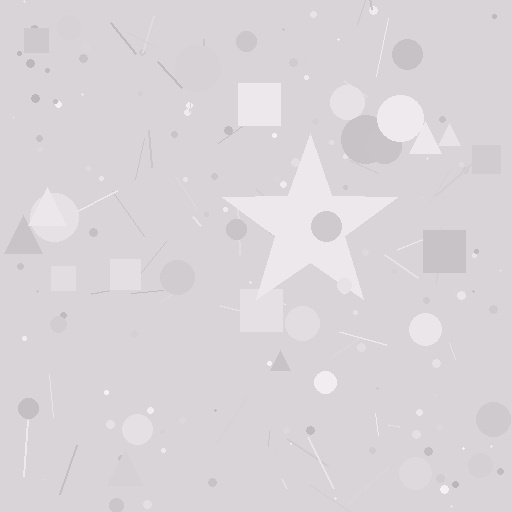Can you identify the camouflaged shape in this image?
The camouflaged shape is a star.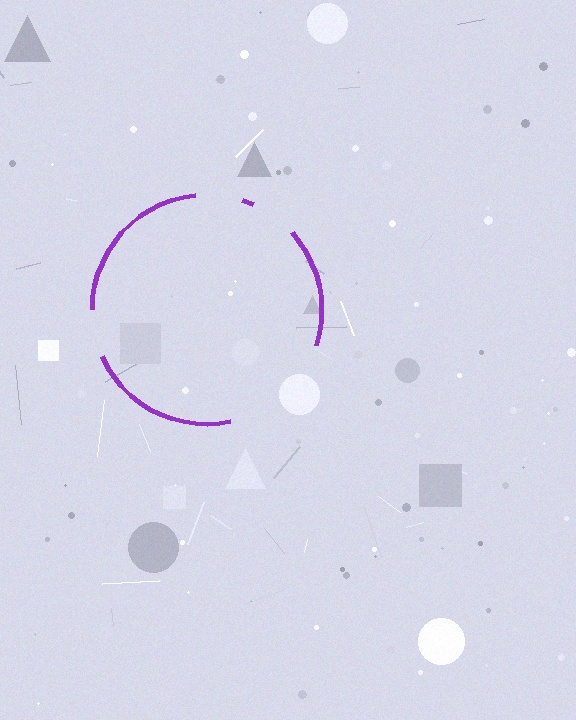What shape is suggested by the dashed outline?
The dashed outline suggests a circle.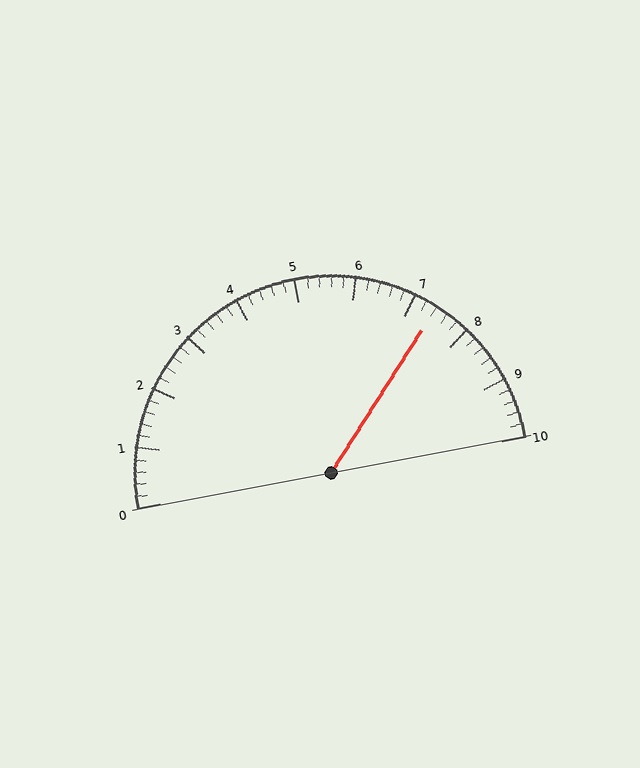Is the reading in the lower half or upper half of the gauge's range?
The reading is in the upper half of the range (0 to 10).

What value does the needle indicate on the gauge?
The needle indicates approximately 7.4.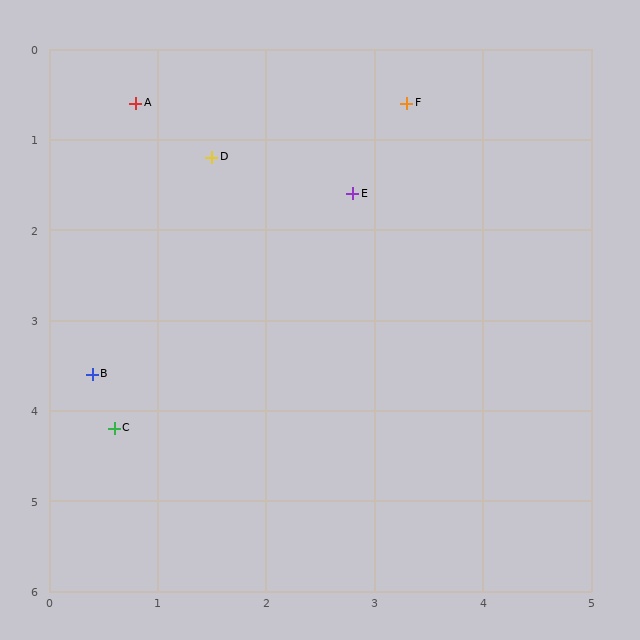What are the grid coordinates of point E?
Point E is at approximately (2.8, 1.6).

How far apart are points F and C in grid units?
Points F and C are about 4.5 grid units apart.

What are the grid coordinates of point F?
Point F is at approximately (3.3, 0.6).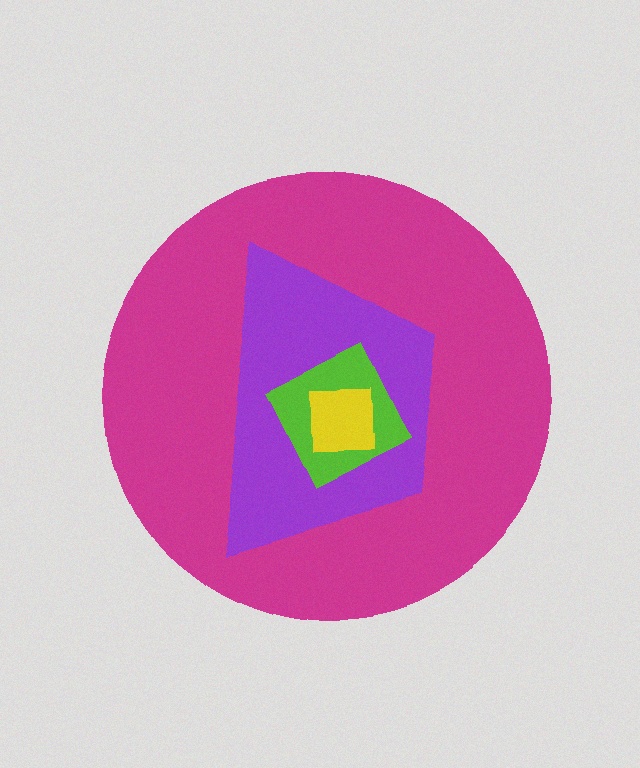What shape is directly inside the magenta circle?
The purple trapezoid.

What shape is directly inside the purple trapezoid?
The lime diamond.